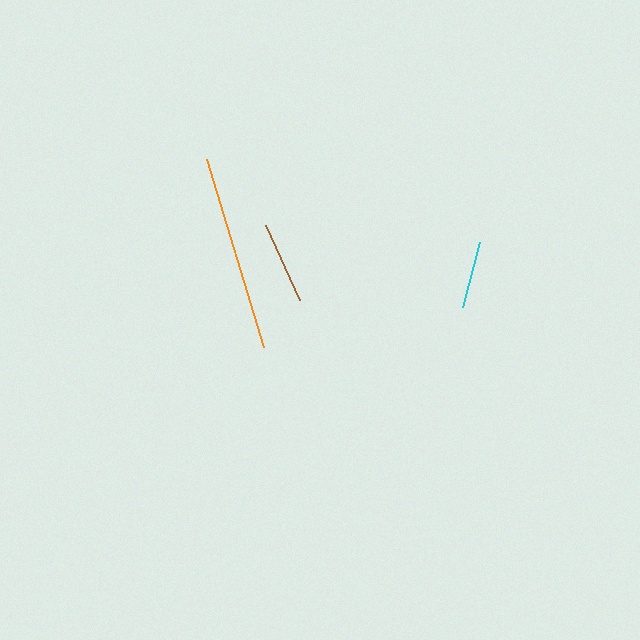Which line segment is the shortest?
The cyan line is the shortest at approximately 68 pixels.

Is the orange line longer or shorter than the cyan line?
The orange line is longer than the cyan line.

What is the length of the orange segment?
The orange segment is approximately 196 pixels long.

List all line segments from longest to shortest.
From longest to shortest: orange, brown, cyan.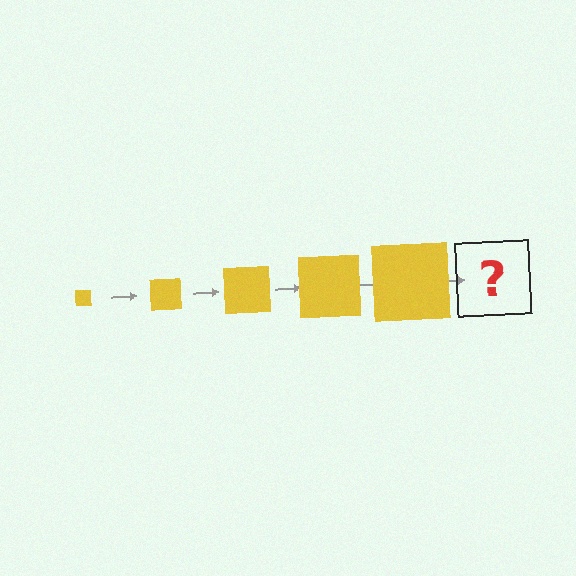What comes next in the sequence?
The next element should be a yellow square, larger than the previous one.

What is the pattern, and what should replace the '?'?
The pattern is that the square gets progressively larger each step. The '?' should be a yellow square, larger than the previous one.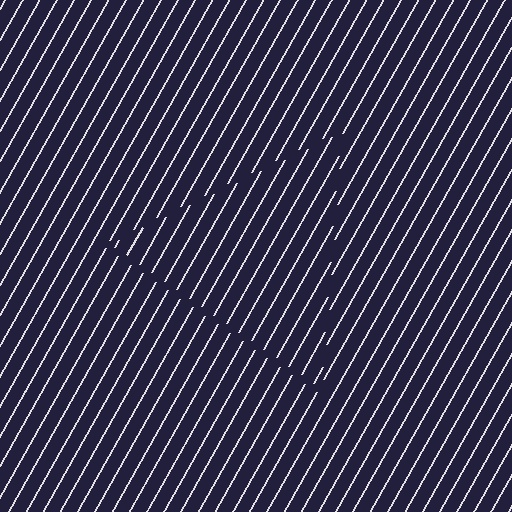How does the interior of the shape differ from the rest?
The interior of the shape contains the same grating, shifted by half a period — the contour is defined by the phase discontinuity where line-ends from the inner and outer gratings abut.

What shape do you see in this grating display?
An illusory triangle. The interior of the shape contains the same grating, shifted by half a period — the contour is defined by the phase discontinuity where line-ends from the inner and outer gratings abut.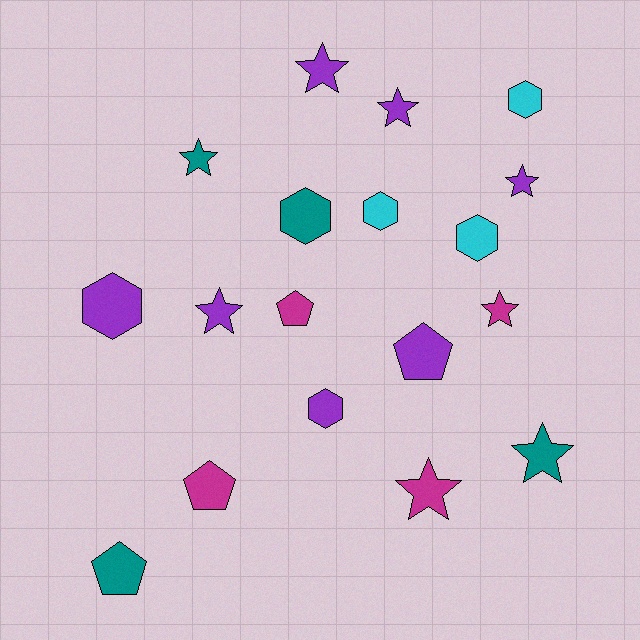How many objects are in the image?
There are 18 objects.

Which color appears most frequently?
Purple, with 7 objects.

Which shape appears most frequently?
Star, with 8 objects.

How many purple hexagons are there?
There are 2 purple hexagons.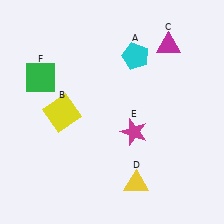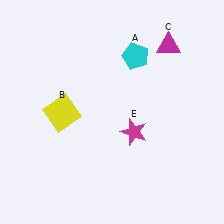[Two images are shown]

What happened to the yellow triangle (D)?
The yellow triangle (D) was removed in Image 2. It was in the bottom-right area of Image 1.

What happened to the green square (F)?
The green square (F) was removed in Image 2. It was in the top-left area of Image 1.